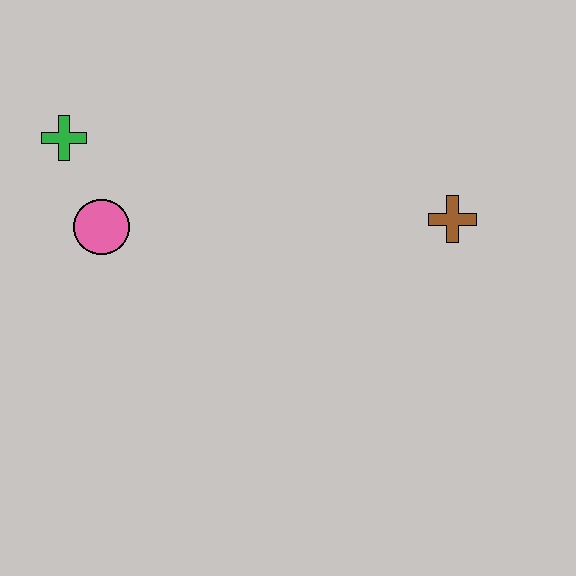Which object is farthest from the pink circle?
The brown cross is farthest from the pink circle.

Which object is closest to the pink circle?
The green cross is closest to the pink circle.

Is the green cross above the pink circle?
Yes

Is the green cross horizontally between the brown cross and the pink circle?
No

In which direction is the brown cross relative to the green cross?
The brown cross is to the right of the green cross.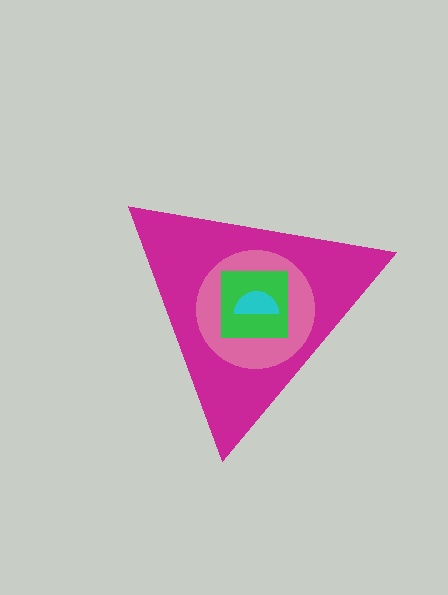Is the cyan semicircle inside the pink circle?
Yes.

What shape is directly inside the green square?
The cyan semicircle.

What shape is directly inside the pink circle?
The green square.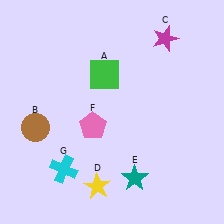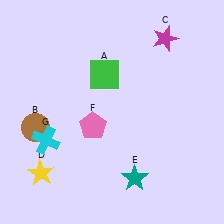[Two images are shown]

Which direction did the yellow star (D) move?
The yellow star (D) moved left.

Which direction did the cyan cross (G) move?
The cyan cross (G) moved up.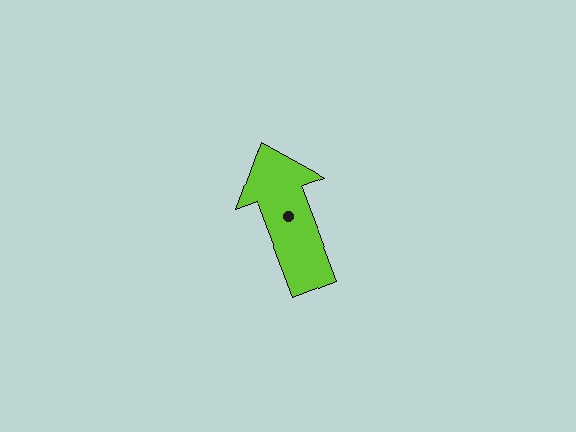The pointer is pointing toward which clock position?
Roughly 11 o'clock.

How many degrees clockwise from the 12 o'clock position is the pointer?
Approximately 339 degrees.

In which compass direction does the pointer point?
North.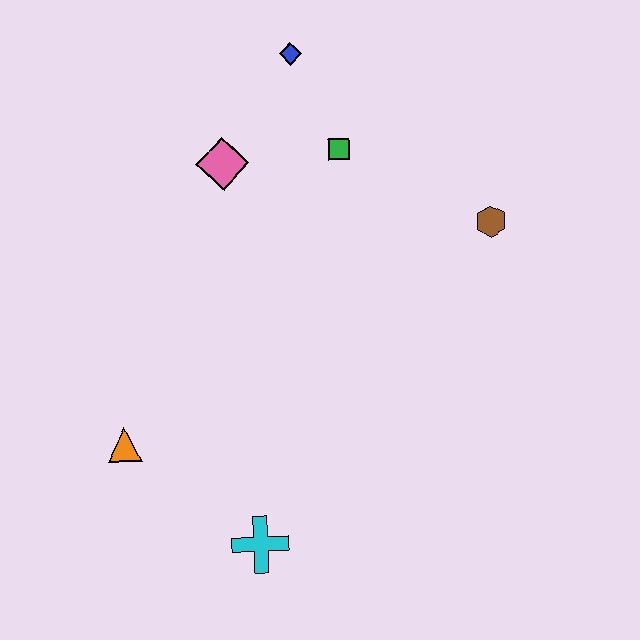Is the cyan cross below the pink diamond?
Yes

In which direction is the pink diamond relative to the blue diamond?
The pink diamond is below the blue diamond.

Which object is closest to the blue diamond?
The green square is closest to the blue diamond.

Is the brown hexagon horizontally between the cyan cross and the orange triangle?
No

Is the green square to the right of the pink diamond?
Yes